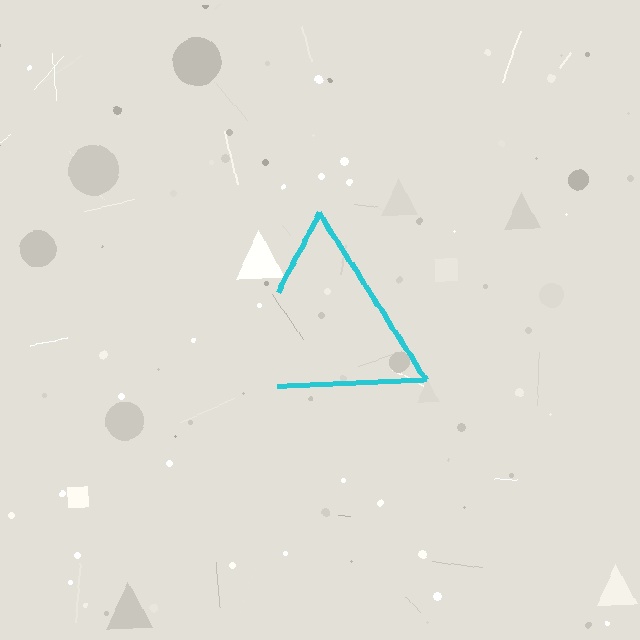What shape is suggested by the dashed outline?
The dashed outline suggests a triangle.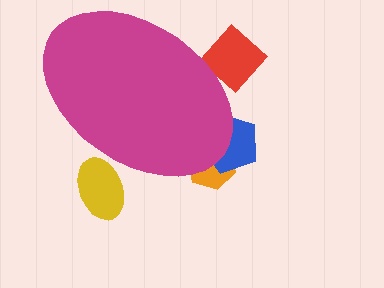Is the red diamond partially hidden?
Yes, the red diamond is partially hidden behind the magenta ellipse.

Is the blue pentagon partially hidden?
Yes, the blue pentagon is partially hidden behind the magenta ellipse.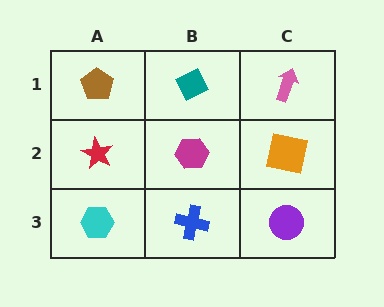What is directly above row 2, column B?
A teal diamond.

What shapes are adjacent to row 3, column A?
A red star (row 2, column A), a blue cross (row 3, column B).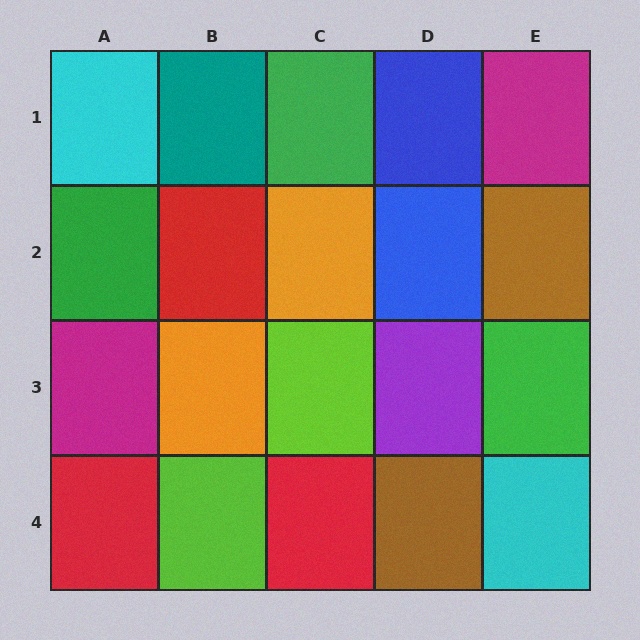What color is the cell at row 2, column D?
Blue.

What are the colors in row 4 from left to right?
Red, lime, red, brown, cyan.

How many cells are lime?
2 cells are lime.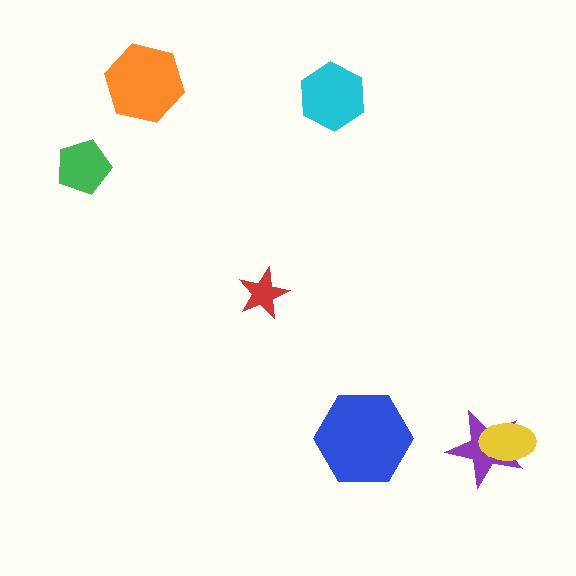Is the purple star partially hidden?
Yes, it is partially covered by another shape.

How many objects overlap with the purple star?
1 object overlaps with the purple star.